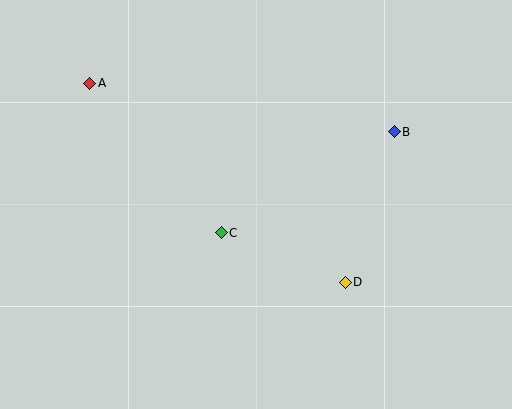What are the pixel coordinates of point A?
Point A is at (90, 83).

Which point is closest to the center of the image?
Point C at (221, 233) is closest to the center.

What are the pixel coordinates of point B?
Point B is at (394, 132).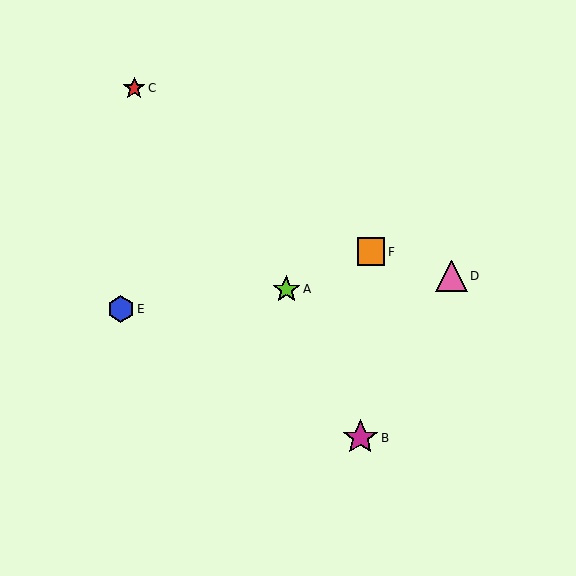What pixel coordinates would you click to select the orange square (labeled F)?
Click at (371, 252) to select the orange square F.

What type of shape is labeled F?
Shape F is an orange square.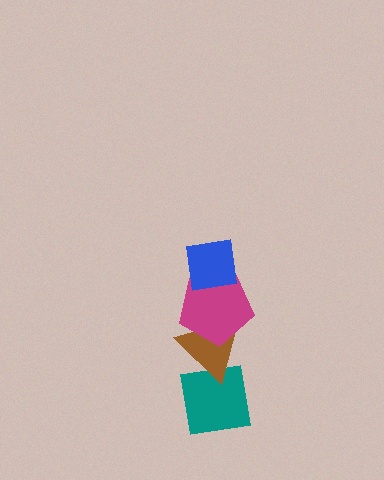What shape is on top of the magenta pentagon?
The blue square is on top of the magenta pentagon.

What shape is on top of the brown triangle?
The magenta pentagon is on top of the brown triangle.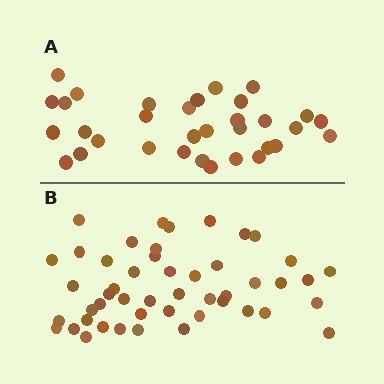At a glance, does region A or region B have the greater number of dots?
Region B (the bottom region) has more dots.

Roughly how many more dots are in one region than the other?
Region B has approximately 15 more dots than region A.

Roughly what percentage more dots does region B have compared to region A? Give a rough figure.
About 45% more.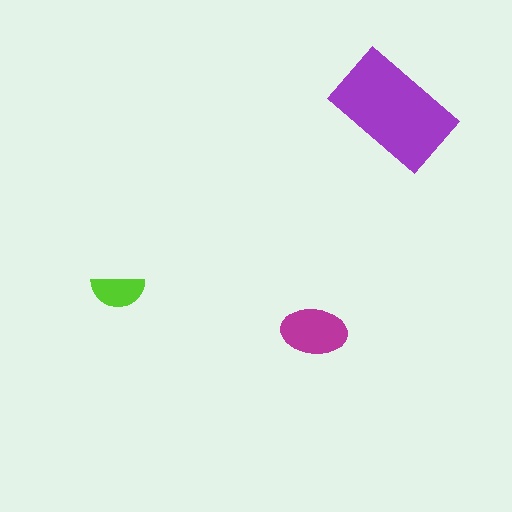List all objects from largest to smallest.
The purple rectangle, the magenta ellipse, the lime semicircle.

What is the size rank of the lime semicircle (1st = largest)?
3rd.